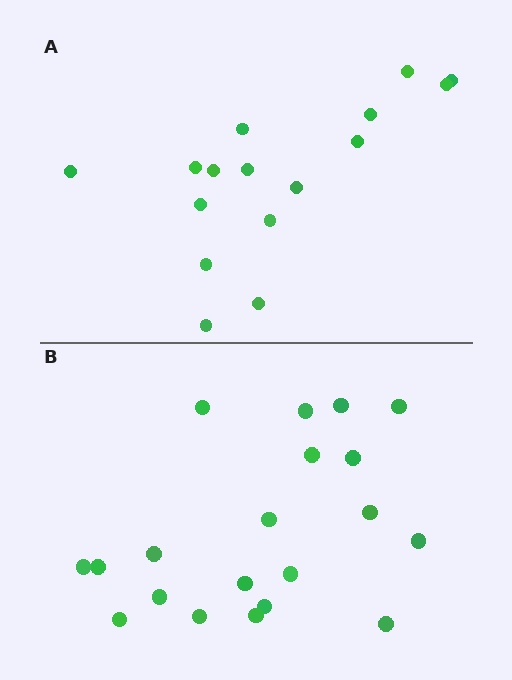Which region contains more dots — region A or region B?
Region B (the bottom region) has more dots.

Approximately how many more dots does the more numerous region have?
Region B has about 4 more dots than region A.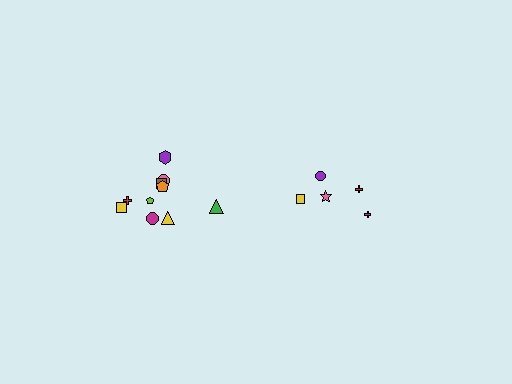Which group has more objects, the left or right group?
The left group.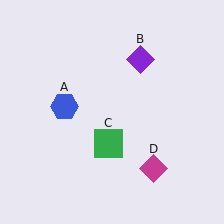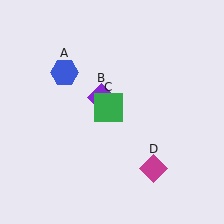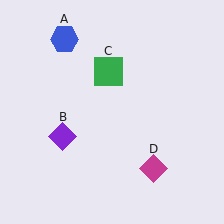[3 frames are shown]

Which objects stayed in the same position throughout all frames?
Magenta diamond (object D) remained stationary.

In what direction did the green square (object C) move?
The green square (object C) moved up.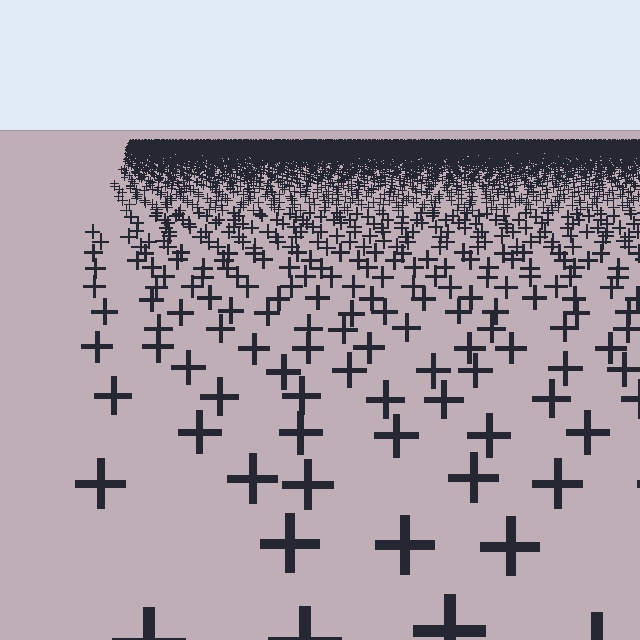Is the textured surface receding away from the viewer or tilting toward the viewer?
The surface is receding away from the viewer. Texture elements get smaller and denser toward the top.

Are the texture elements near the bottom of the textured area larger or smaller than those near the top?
Larger. Near the bottom, elements are closer to the viewer and appear at a bigger on-screen size.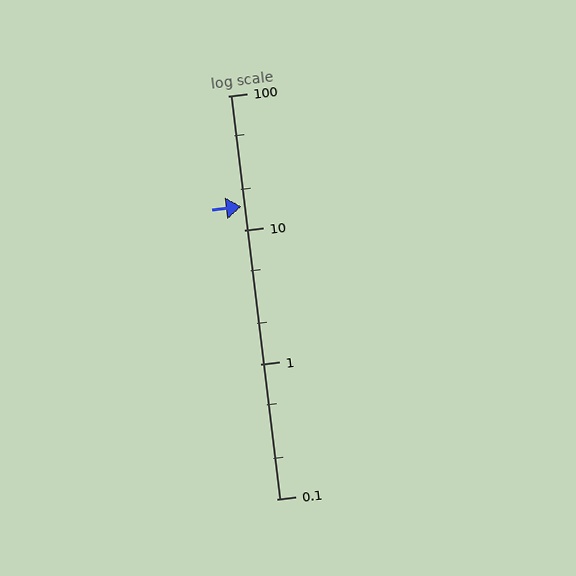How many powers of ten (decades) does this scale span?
The scale spans 3 decades, from 0.1 to 100.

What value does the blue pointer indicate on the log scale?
The pointer indicates approximately 15.